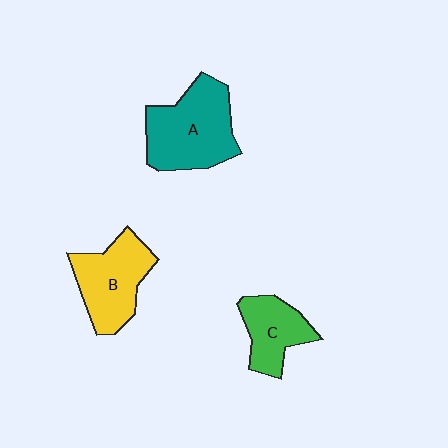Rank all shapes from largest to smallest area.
From largest to smallest: A (teal), B (yellow), C (green).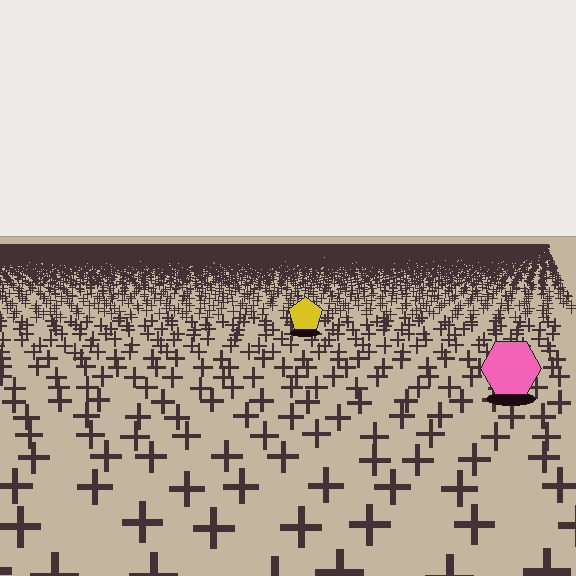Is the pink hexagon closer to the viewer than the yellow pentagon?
Yes. The pink hexagon is closer — you can tell from the texture gradient: the ground texture is coarser near it.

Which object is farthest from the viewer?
The yellow pentagon is farthest from the viewer. It appears smaller and the ground texture around it is denser.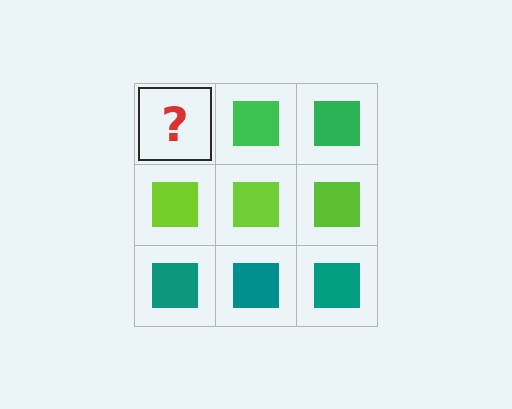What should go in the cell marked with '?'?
The missing cell should contain a green square.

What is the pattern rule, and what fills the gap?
The rule is that each row has a consistent color. The gap should be filled with a green square.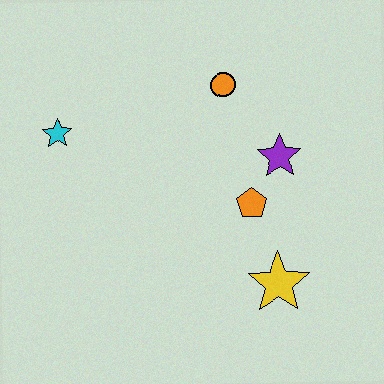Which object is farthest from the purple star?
The cyan star is farthest from the purple star.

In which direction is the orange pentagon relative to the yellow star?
The orange pentagon is above the yellow star.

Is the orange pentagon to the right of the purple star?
No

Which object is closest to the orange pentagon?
The purple star is closest to the orange pentagon.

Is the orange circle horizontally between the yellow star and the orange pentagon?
No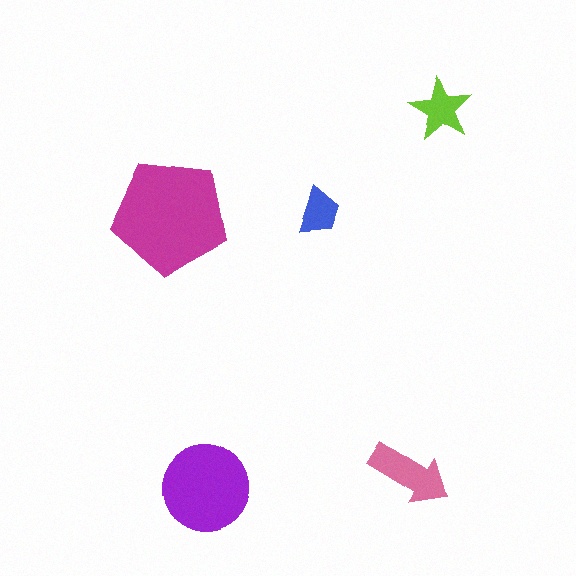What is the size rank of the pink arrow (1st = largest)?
3rd.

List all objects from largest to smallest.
The magenta pentagon, the purple circle, the pink arrow, the lime star, the blue trapezoid.